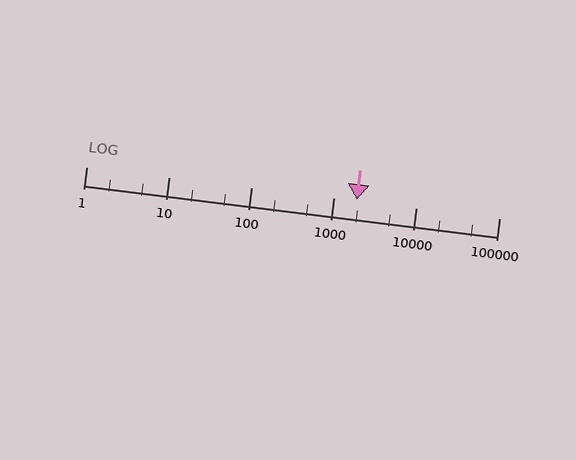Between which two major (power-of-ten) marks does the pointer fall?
The pointer is between 1000 and 10000.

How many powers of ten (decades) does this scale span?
The scale spans 5 decades, from 1 to 100000.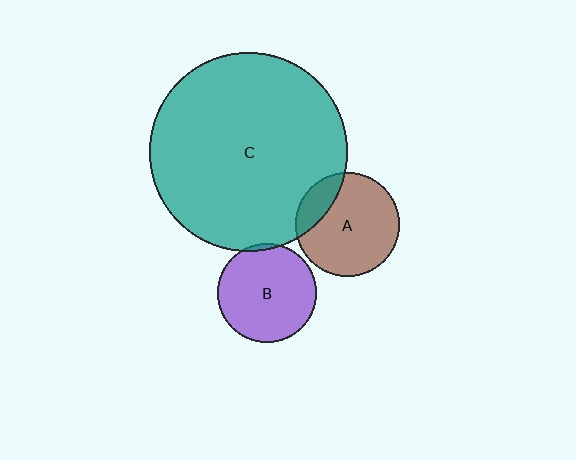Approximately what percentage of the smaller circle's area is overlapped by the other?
Approximately 20%.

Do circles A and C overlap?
Yes.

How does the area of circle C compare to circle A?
Approximately 3.7 times.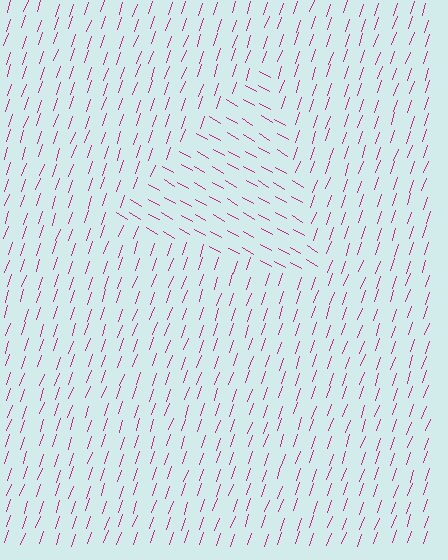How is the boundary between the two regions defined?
The boundary is defined purely by a change in line orientation (approximately 79 degrees difference). All lines are the same color and thickness.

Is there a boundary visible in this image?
Yes, there is a texture boundary formed by a change in line orientation.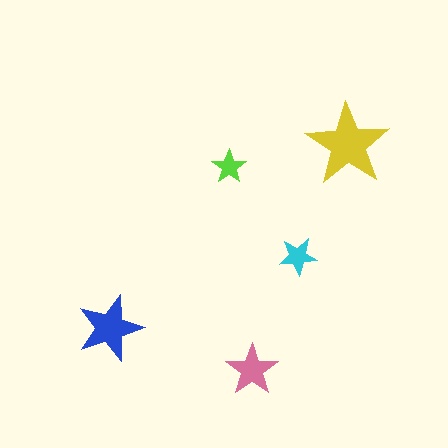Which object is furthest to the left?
The blue star is leftmost.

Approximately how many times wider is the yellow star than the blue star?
About 1.5 times wider.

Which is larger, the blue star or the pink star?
The blue one.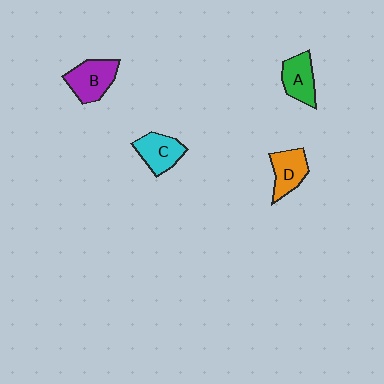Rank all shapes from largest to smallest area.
From largest to smallest: B (purple), C (cyan), D (orange), A (green).